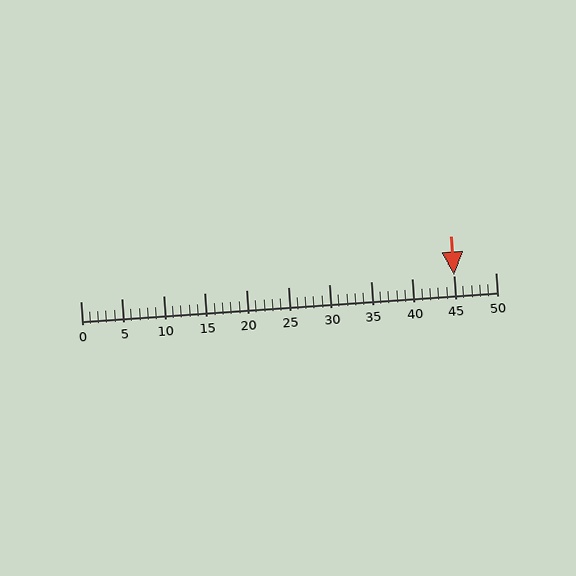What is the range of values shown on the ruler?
The ruler shows values from 0 to 50.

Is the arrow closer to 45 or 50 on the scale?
The arrow is closer to 45.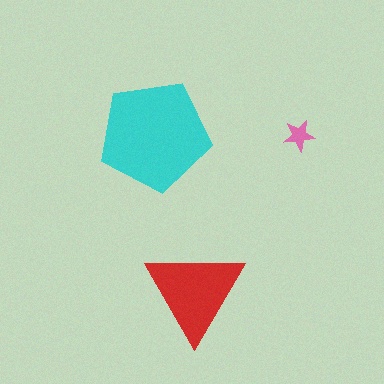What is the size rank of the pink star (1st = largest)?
3rd.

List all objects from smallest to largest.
The pink star, the red triangle, the cyan pentagon.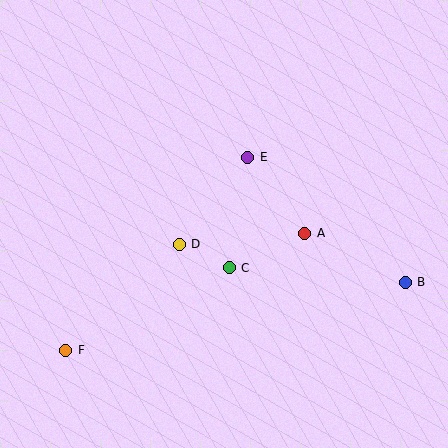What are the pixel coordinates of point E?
Point E is at (248, 157).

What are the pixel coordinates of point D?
Point D is at (179, 244).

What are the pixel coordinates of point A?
Point A is at (305, 233).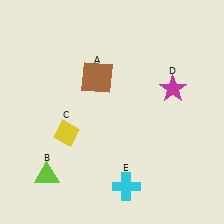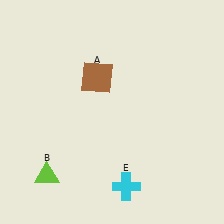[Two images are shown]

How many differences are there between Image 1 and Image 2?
There are 2 differences between the two images.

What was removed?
The magenta star (D), the yellow diamond (C) were removed in Image 2.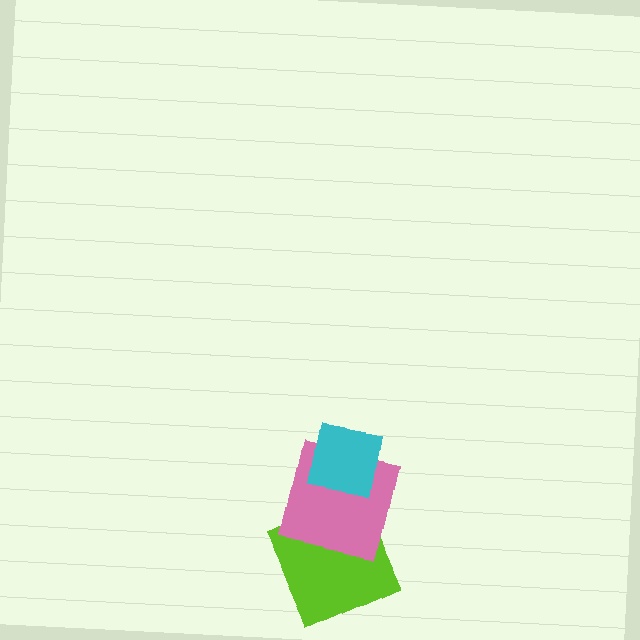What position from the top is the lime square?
The lime square is 3rd from the top.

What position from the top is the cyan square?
The cyan square is 1st from the top.